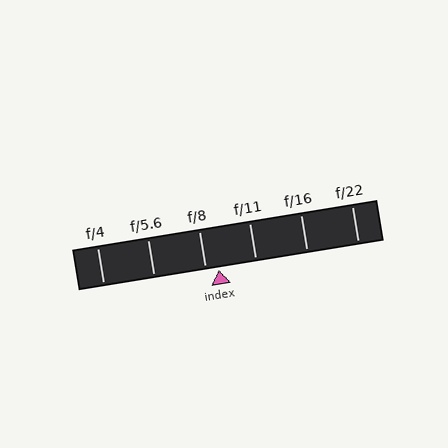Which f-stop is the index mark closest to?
The index mark is closest to f/8.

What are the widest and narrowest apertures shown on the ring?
The widest aperture shown is f/4 and the narrowest is f/22.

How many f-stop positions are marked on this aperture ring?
There are 6 f-stop positions marked.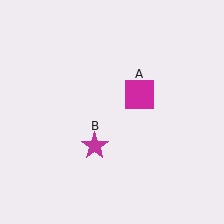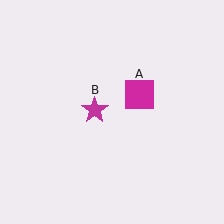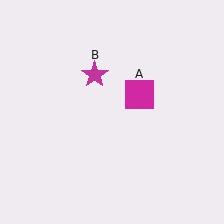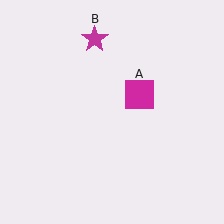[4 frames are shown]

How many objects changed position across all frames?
1 object changed position: magenta star (object B).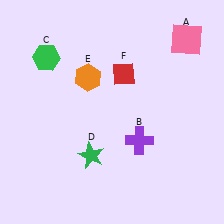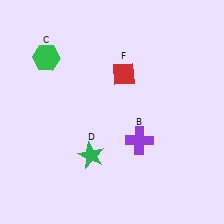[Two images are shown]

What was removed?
The pink square (A), the orange hexagon (E) were removed in Image 2.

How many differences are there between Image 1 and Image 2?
There are 2 differences between the two images.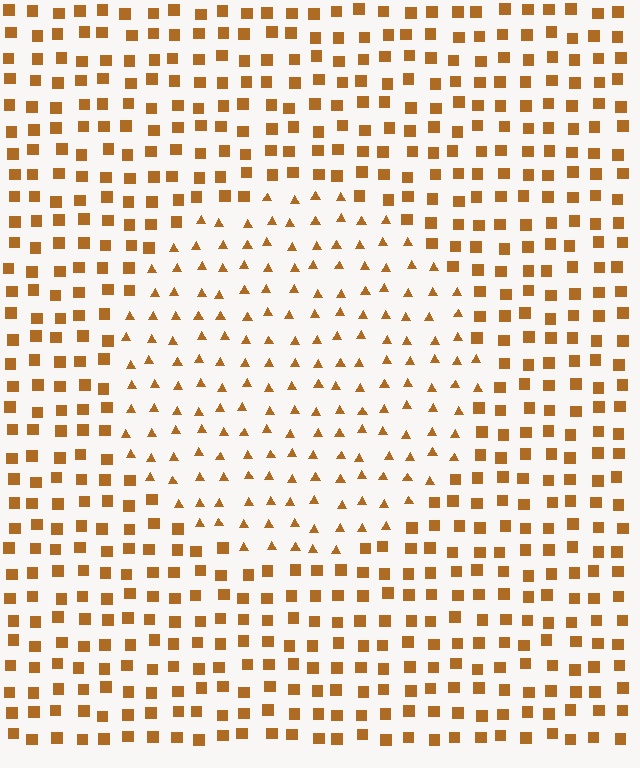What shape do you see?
I see a circle.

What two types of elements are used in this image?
The image uses triangles inside the circle region and squares outside it.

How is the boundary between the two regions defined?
The boundary is defined by a change in element shape: triangles inside vs. squares outside. All elements share the same color and spacing.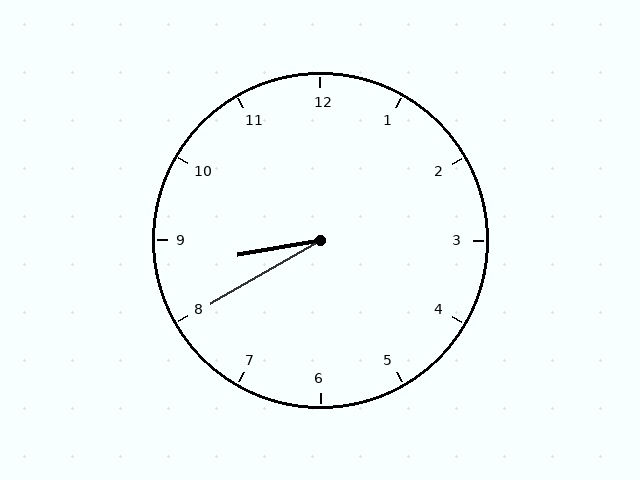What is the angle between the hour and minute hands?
Approximately 20 degrees.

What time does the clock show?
8:40.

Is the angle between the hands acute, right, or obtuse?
It is acute.